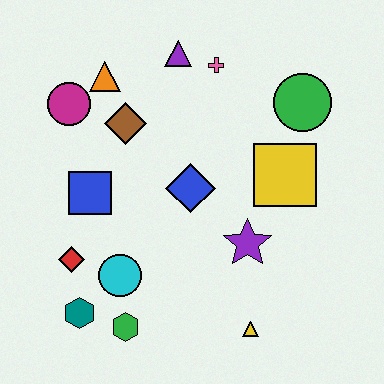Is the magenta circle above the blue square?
Yes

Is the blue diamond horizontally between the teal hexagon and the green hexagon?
No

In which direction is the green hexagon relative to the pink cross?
The green hexagon is below the pink cross.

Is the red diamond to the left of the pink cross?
Yes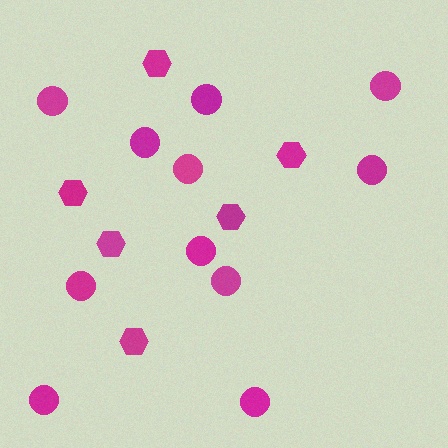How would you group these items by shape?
There are 2 groups: one group of circles (11) and one group of hexagons (6).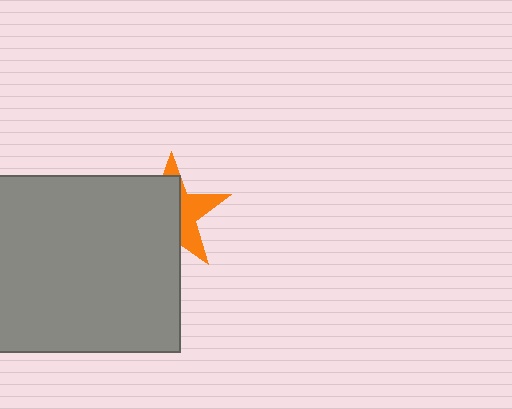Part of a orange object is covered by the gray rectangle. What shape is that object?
It is a star.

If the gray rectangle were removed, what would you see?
You would see the complete orange star.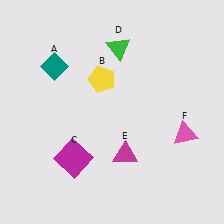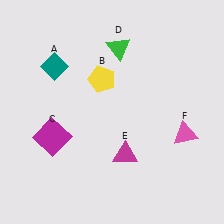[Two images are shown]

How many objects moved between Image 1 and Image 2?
1 object moved between the two images.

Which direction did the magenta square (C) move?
The magenta square (C) moved up.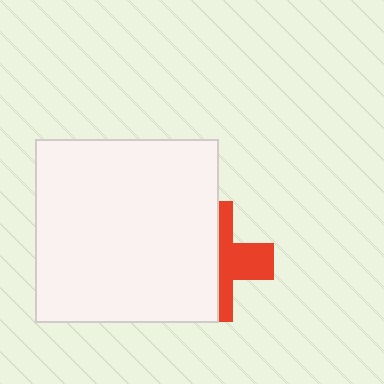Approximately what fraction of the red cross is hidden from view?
Roughly 58% of the red cross is hidden behind the white square.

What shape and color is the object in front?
The object in front is a white square.